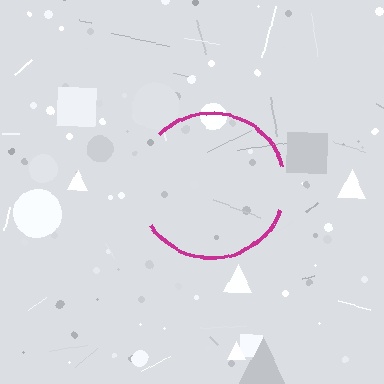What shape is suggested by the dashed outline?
The dashed outline suggests a circle.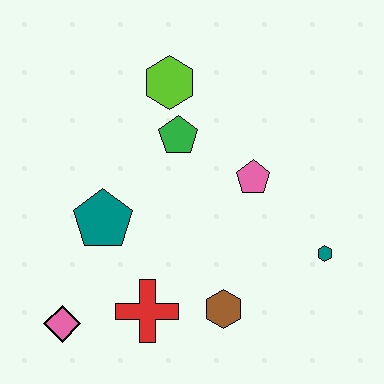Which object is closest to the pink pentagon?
The green pentagon is closest to the pink pentagon.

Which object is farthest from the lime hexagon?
The pink diamond is farthest from the lime hexagon.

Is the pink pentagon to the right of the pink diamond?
Yes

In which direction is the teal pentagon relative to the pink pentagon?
The teal pentagon is to the left of the pink pentagon.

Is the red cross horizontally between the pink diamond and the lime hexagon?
Yes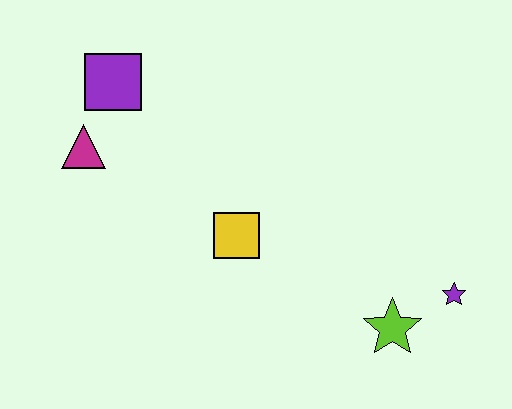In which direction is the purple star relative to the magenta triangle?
The purple star is to the right of the magenta triangle.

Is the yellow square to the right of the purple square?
Yes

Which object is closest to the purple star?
The lime star is closest to the purple star.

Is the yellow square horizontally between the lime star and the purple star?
No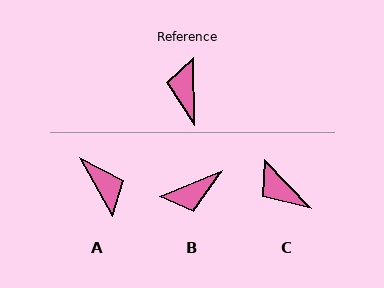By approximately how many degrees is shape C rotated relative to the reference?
Approximately 44 degrees counter-clockwise.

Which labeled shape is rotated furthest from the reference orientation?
A, about 151 degrees away.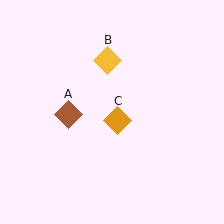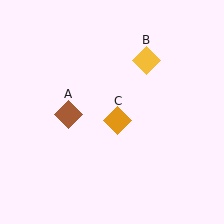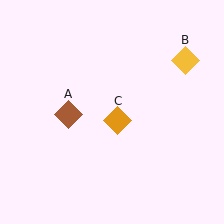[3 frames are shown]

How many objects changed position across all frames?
1 object changed position: yellow diamond (object B).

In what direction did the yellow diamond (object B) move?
The yellow diamond (object B) moved right.